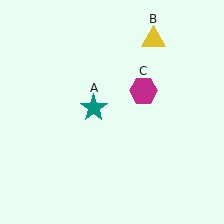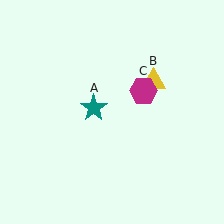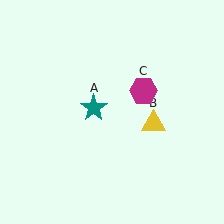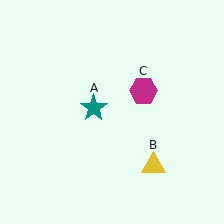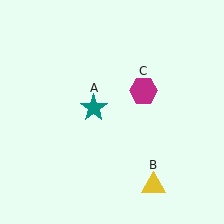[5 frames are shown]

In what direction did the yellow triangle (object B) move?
The yellow triangle (object B) moved down.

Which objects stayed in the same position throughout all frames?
Teal star (object A) and magenta hexagon (object C) remained stationary.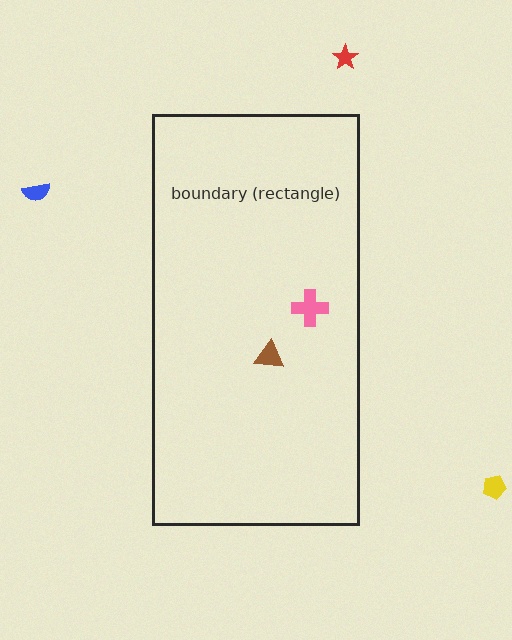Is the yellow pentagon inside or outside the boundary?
Outside.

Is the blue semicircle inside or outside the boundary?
Outside.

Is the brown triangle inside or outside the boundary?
Inside.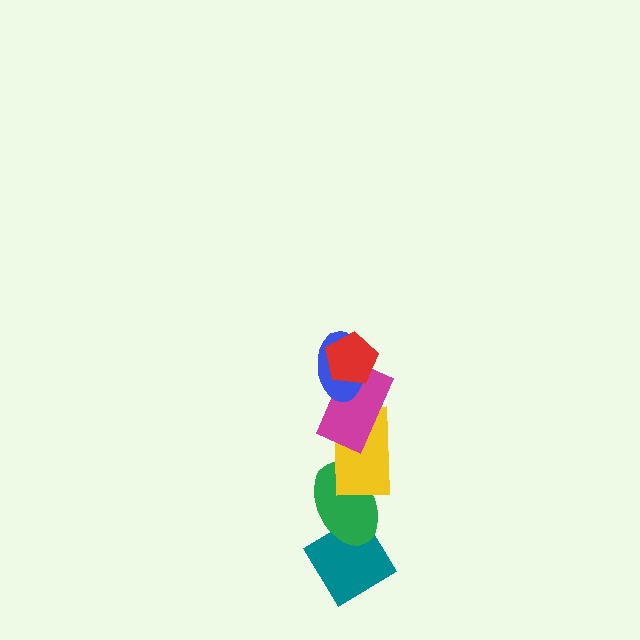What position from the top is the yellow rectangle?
The yellow rectangle is 4th from the top.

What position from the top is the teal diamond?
The teal diamond is 6th from the top.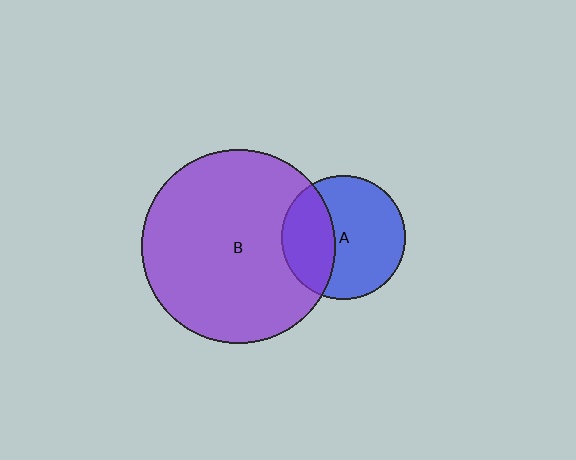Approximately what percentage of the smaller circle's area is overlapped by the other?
Approximately 35%.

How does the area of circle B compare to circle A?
Approximately 2.4 times.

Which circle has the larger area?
Circle B (purple).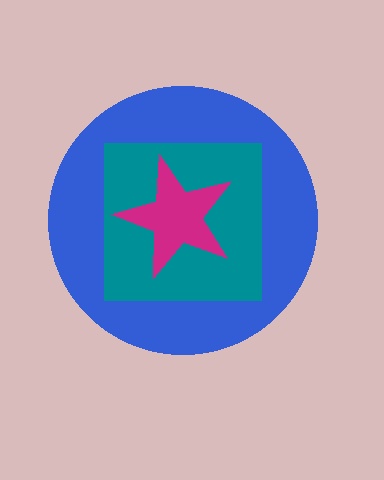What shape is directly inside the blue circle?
The teal square.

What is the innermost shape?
The magenta star.